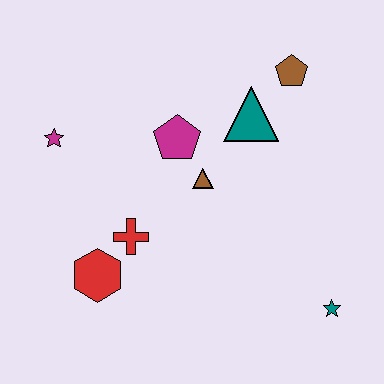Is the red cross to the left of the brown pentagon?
Yes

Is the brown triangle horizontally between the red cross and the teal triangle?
Yes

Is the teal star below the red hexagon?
Yes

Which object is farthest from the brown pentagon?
The red hexagon is farthest from the brown pentagon.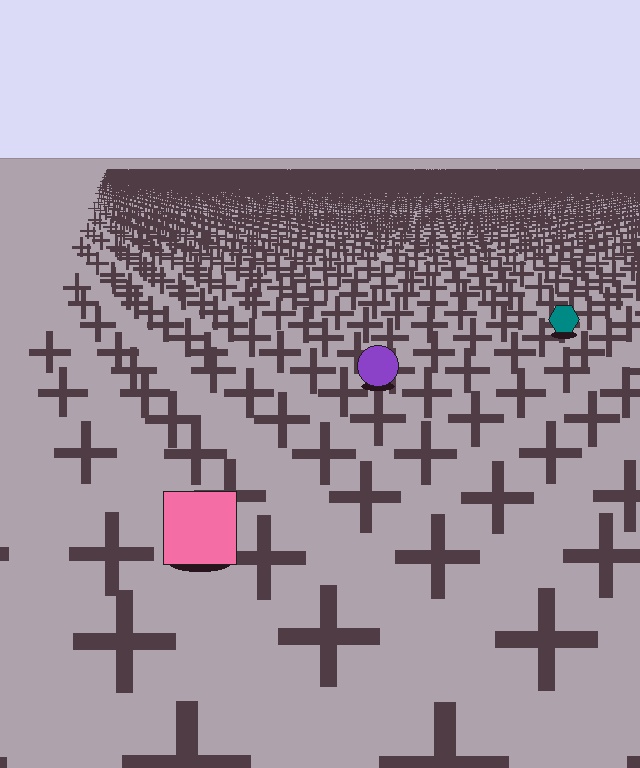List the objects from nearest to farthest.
From nearest to farthest: the pink square, the purple circle, the teal hexagon.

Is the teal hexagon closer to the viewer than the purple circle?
No. The purple circle is closer — you can tell from the texture gradient: the ground texture is coarser near it.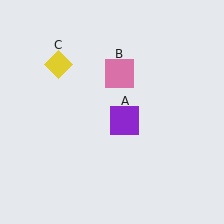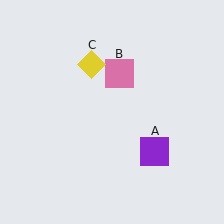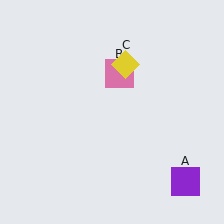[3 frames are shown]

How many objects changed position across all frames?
2 objects changed position: purple square (object A), yellow diamond (object C).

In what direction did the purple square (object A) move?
The purple square (object A) moved down and to the right.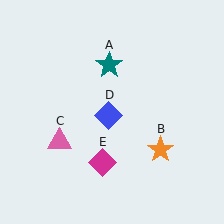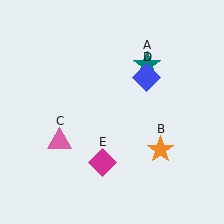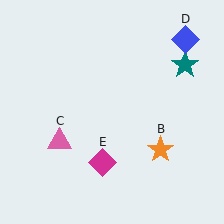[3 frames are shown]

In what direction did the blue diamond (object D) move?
The blue diamond (object D) moved up and to the right.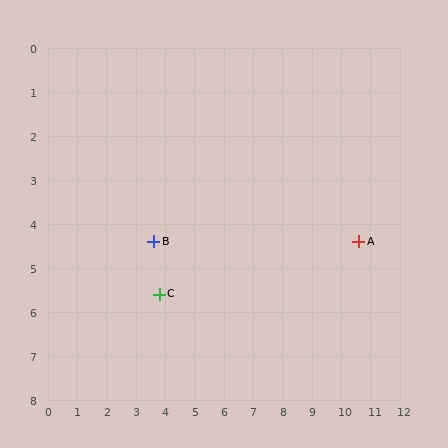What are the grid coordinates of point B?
Point B is at approximately (3.6, 4.4).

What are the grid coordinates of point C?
Point C is at approximately (3.8, 5.6).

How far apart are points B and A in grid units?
Points B and A are about 7.0 grid units apart.